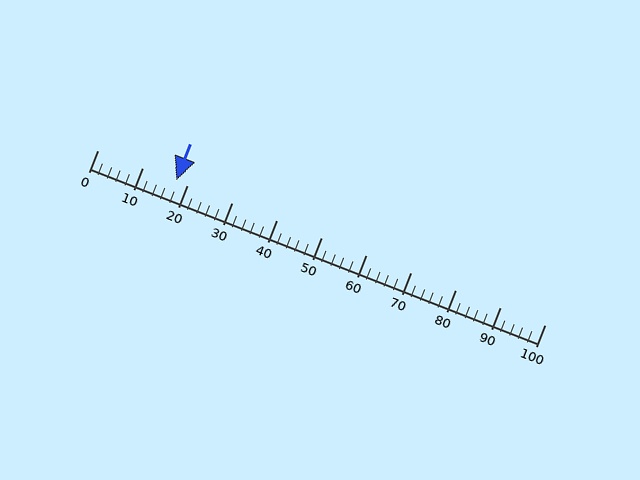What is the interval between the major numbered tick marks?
The major tick marks are spaced 10 units apart.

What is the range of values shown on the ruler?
The ruler shows values from 0 to 100.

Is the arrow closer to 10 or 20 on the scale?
The arrow is closer to 20.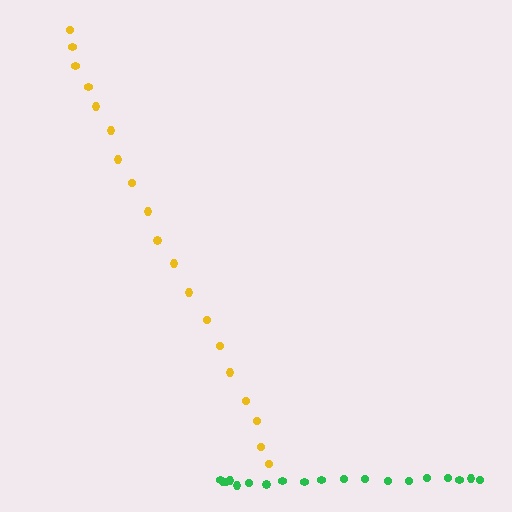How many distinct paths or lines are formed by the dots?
There are 2 distinct paths.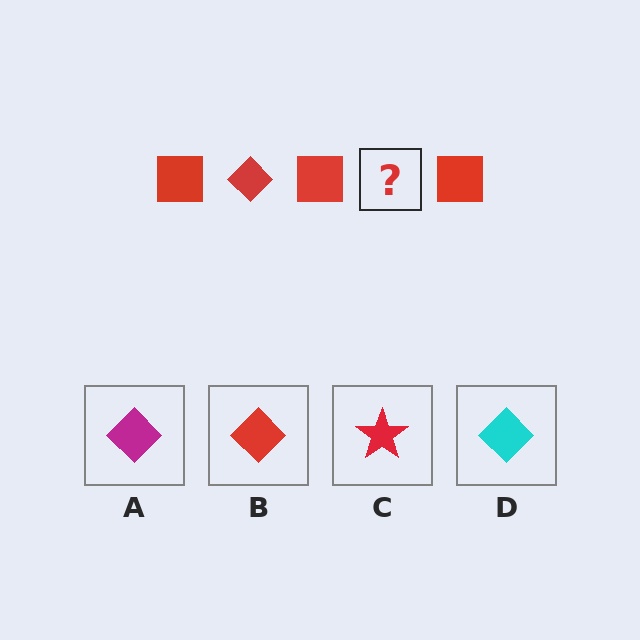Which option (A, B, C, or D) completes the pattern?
B.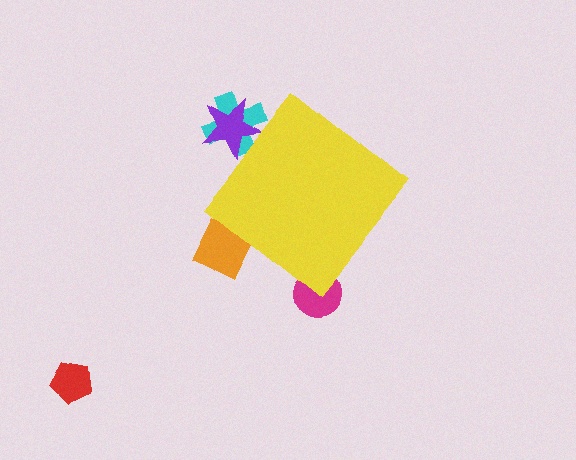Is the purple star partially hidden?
Yes, the purple star is partially hidden behind the yellow diamond.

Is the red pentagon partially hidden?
No, the red pentagon is fully visible.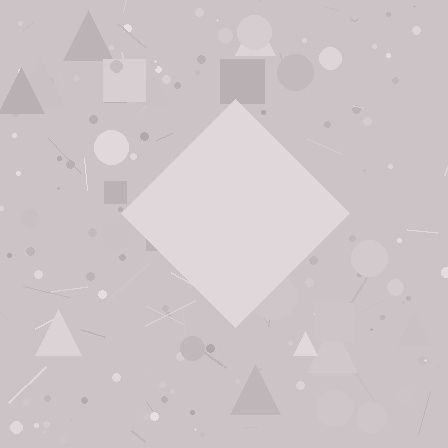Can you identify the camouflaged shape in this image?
The camouflaged shape is a diamond.